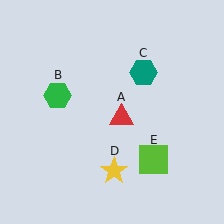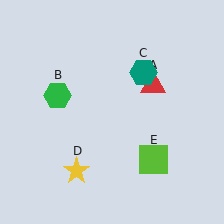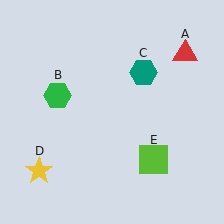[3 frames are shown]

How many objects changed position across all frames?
2 objects changed position: red triangle (object A), yellow star (object D).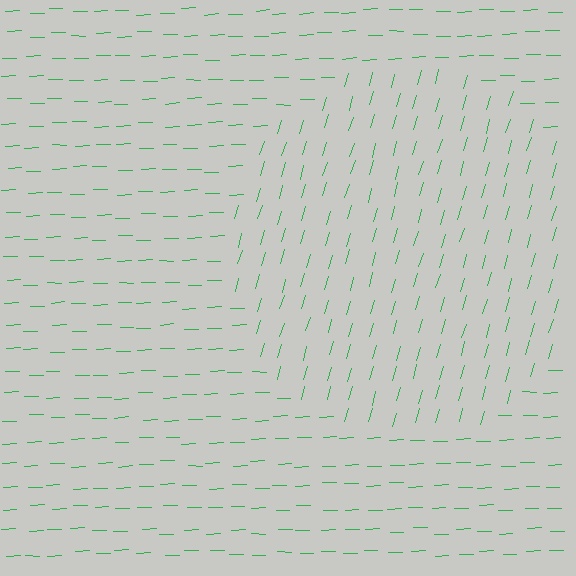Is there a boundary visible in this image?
Yes, there is a texture boundary formed by a change in line orientation.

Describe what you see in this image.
The image is filled with small green line segments. A circle region in the image has lines oriented differently from the surrounding lines, creating a visible texture boundary.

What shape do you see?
I see a circle.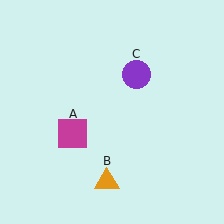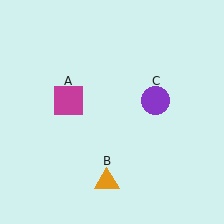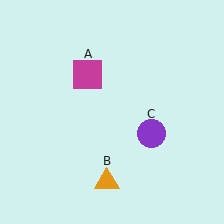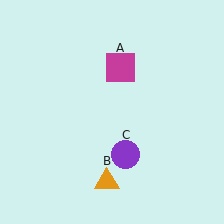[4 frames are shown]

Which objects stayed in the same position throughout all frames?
Orange triangle (object B) remained stationary.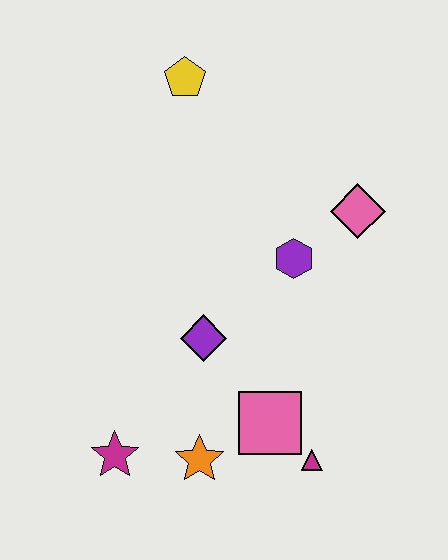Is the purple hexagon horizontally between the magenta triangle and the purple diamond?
Yes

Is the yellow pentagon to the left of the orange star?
Yes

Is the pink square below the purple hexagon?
Yes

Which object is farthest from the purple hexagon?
The magenta star is farthest from the purple hexagon.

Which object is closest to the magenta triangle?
The pink square is closest to the magenta triangle.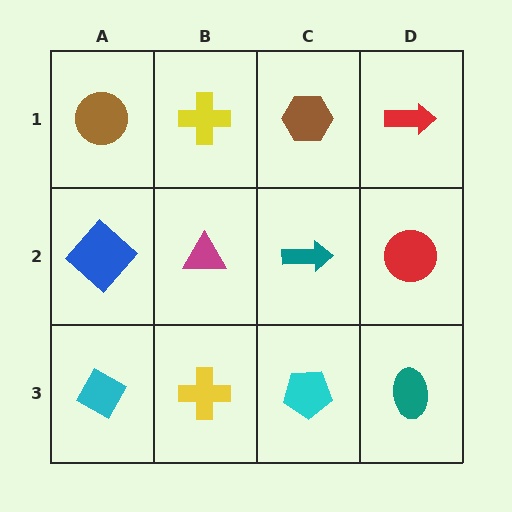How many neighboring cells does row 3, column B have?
3.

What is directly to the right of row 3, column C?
A teal ellipse.